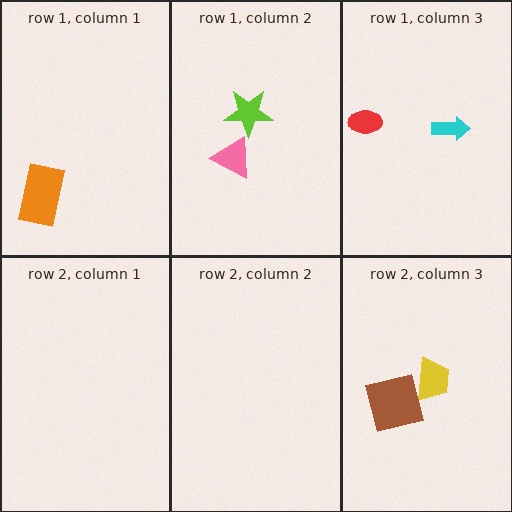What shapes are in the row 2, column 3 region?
The yellow trapezoid, the brown square.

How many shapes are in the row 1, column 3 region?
2.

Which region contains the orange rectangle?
The row 1, column 1 region.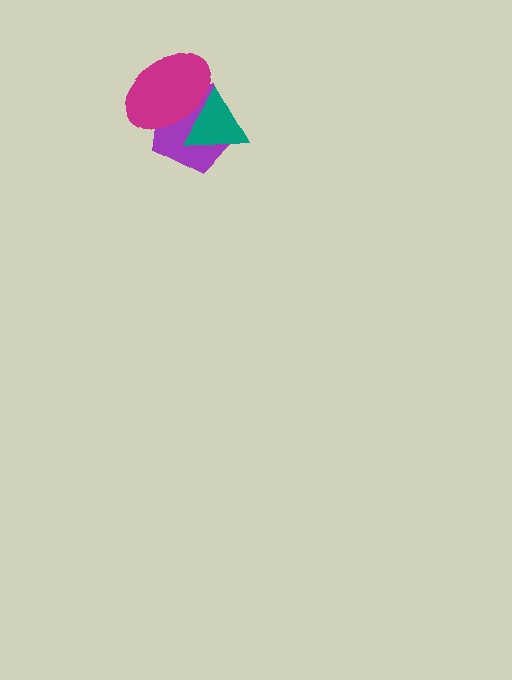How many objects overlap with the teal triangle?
2 objects overlap with the teal triangle.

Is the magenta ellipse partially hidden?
No, no other shape covers it.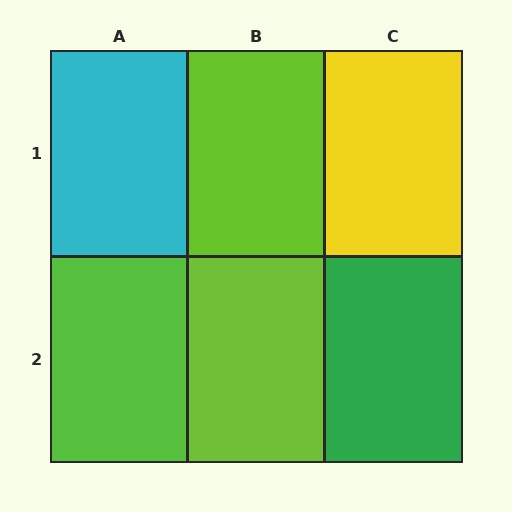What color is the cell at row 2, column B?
Lime.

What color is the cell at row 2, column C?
Green.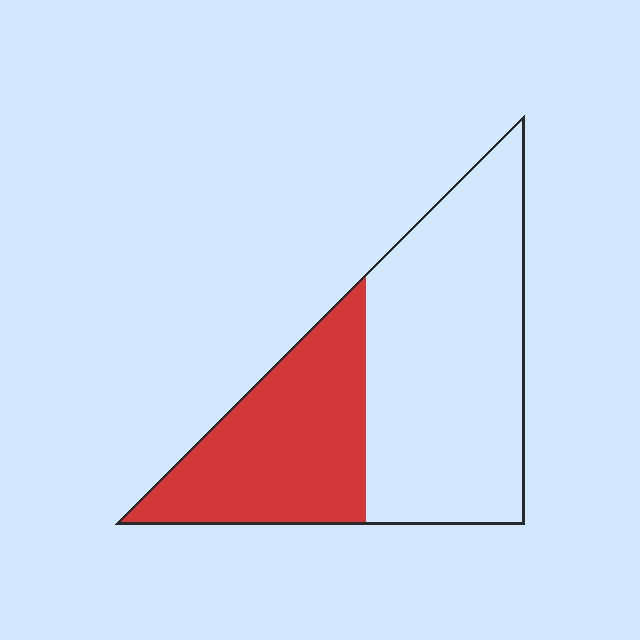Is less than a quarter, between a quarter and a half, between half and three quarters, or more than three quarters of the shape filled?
Between a quarter and a half.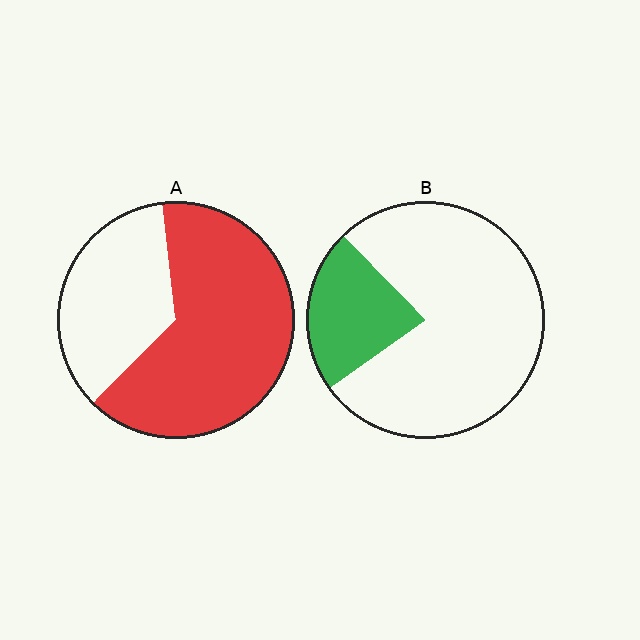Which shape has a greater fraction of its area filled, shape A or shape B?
Shape A.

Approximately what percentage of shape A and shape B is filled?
A is approximately 65% and B is approximately 25%.